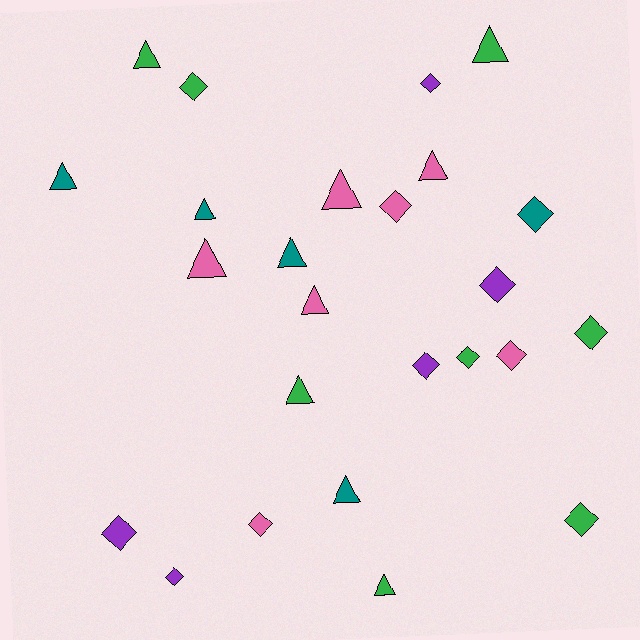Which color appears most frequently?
Green, with 8 objects.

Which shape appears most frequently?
Diamond, with 13 objects.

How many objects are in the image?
There are 25 objects.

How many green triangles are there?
There are 4 green triangles.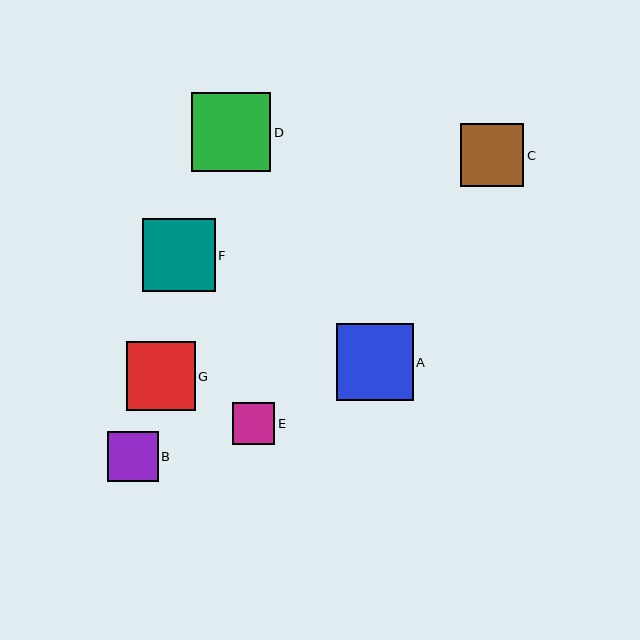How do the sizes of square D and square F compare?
Square D and square F are approximately the same size.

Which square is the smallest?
Square E is the smallest with a size of approximately 42 pixels.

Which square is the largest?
Square D is the largest with a size of approximately 79 pixels.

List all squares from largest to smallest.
From largest to smallest: D, A, F, G, C, B, E.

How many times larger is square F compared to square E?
Square F is approximately 1.7 times the size of square E.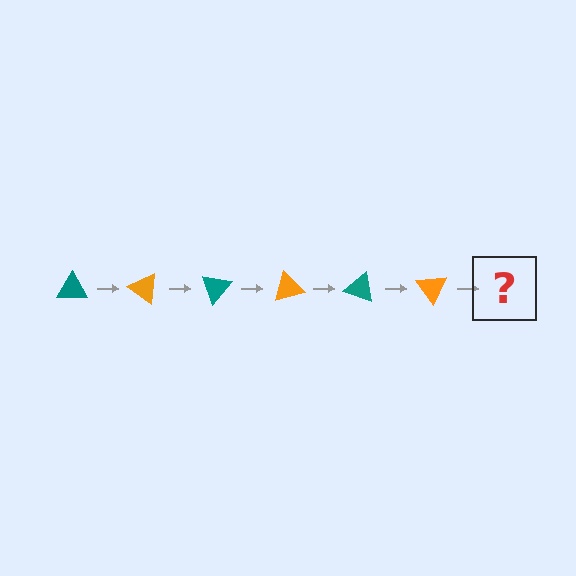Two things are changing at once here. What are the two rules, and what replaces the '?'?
The two rules are that it rotates 35 degrees each step and the color cycles through teal and orange. The '?' should be a teal triangle, rotated 210 degrees from the start.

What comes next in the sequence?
The next element should be a teal triangle, rotated 210 degrees from the start.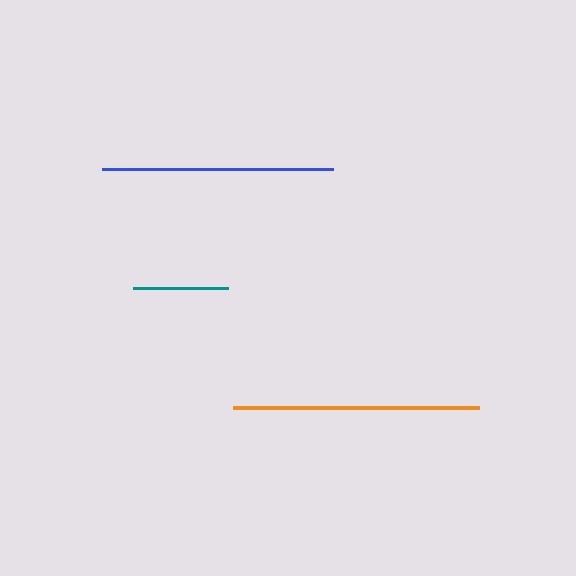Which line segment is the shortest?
The teal line is the shortest at approximately 95 pixels.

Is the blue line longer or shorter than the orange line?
The orange line is longer than the blue line.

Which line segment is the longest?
The orange line is the longest at approximately 246 pixels.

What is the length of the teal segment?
The teal segment is approximately 95 pixels long.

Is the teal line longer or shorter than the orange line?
The orange line is longer than the teal line.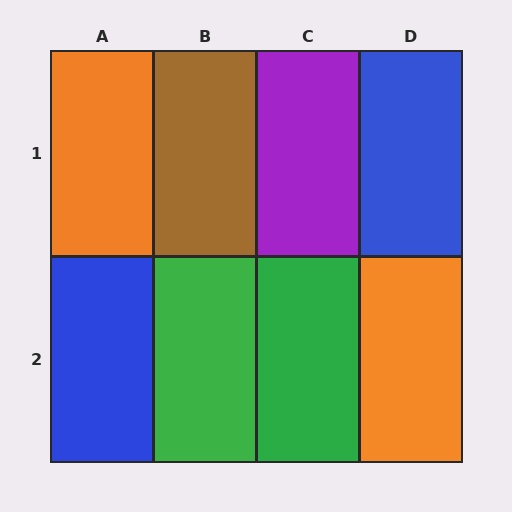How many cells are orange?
2 cells are orange.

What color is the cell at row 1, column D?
Blue.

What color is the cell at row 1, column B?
Brown.